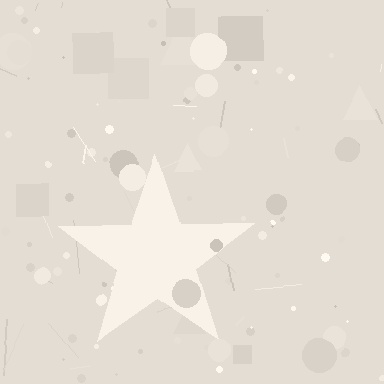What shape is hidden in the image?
A star is hidden in the image.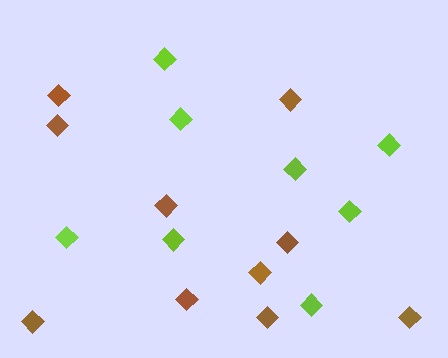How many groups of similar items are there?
There are 2 groups: one group of brown diamonds (10) and one group of lime diamonds (8).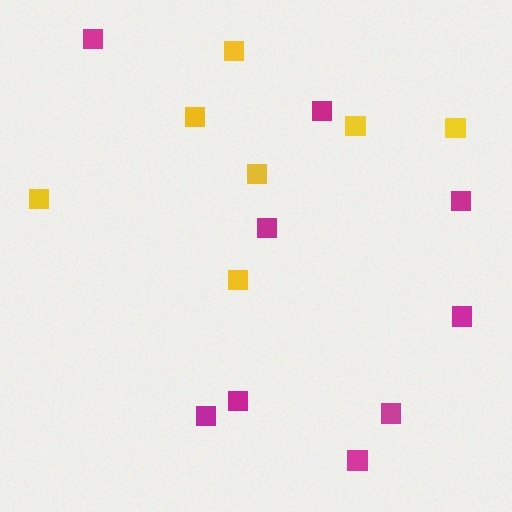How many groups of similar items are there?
There are 2 groups: one group of yellow squares (7) and one group of magenta squares (9).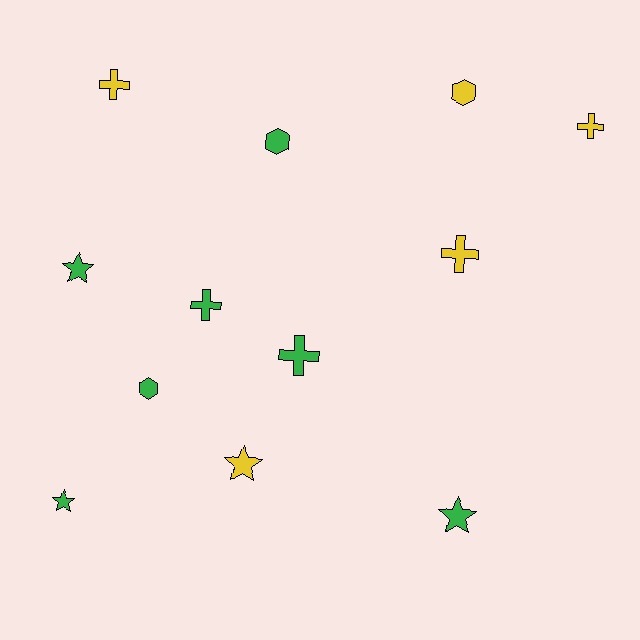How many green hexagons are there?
There are 2 green hexagons.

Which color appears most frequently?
Green, with 7 objects.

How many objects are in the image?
There are 12 objects.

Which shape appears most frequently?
Cross, with 5 objects.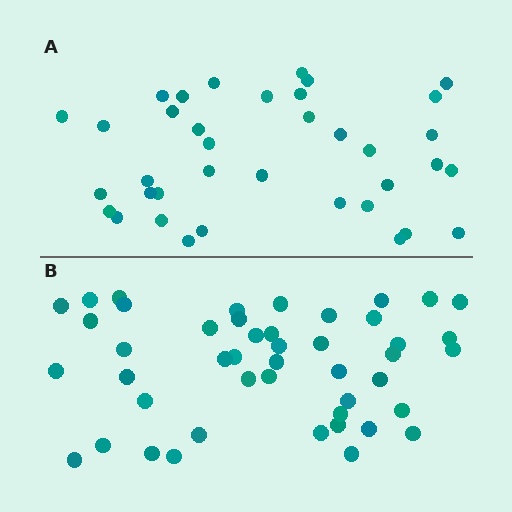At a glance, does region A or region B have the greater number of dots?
Region B (the bottom region) has more dots.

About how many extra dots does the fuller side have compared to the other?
Region B has roughly 8 or so more dots than region A.